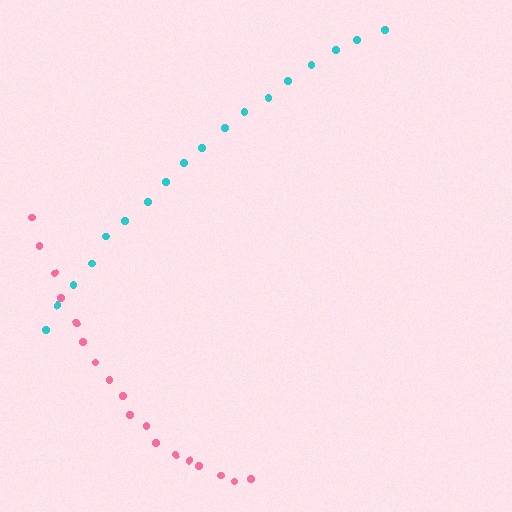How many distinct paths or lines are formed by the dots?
There are 2 distinct paths.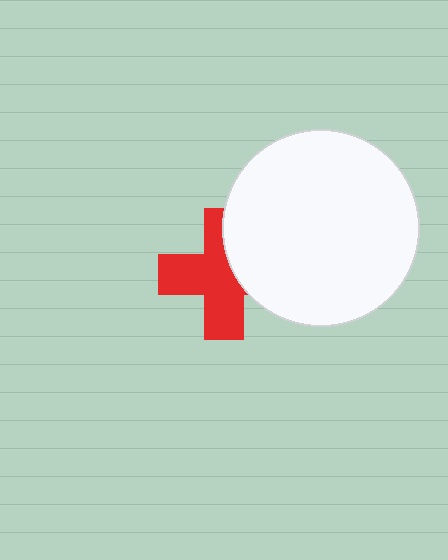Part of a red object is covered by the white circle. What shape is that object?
It is a cross.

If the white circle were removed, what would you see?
You would see the complete red cross.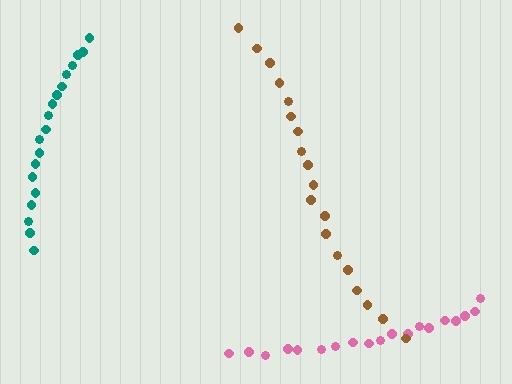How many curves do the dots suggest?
There are 3 distinct paths.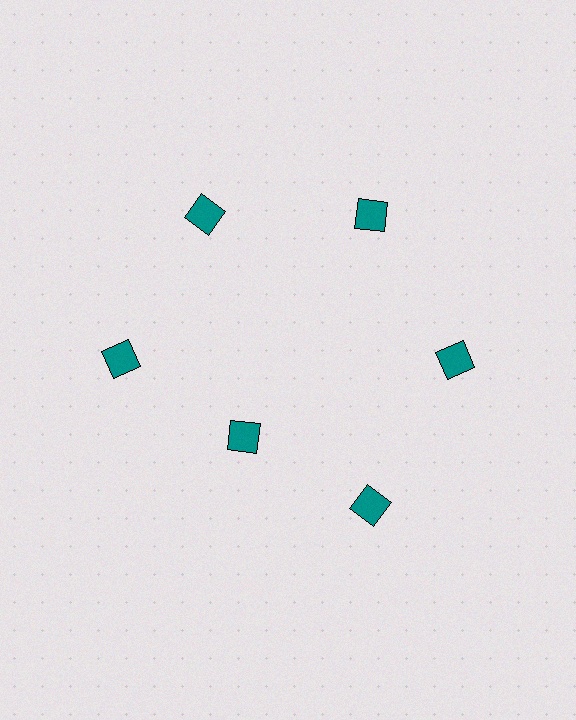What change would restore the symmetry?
The symmetry would be restored by moving it outward, back onto the ring so that all 6 diamonds sit at equal angles and equal distance from the center.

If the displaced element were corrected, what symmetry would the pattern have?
It would have 6-fold rotational symmetry — the pattern would map onto itself every 60 degrees.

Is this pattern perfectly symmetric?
No. The 6 teal diamonds are arranged in a ring, but one element near the 7 o'clock position is pulled inward toward the center, breaking the 6-fold rotational symmetry.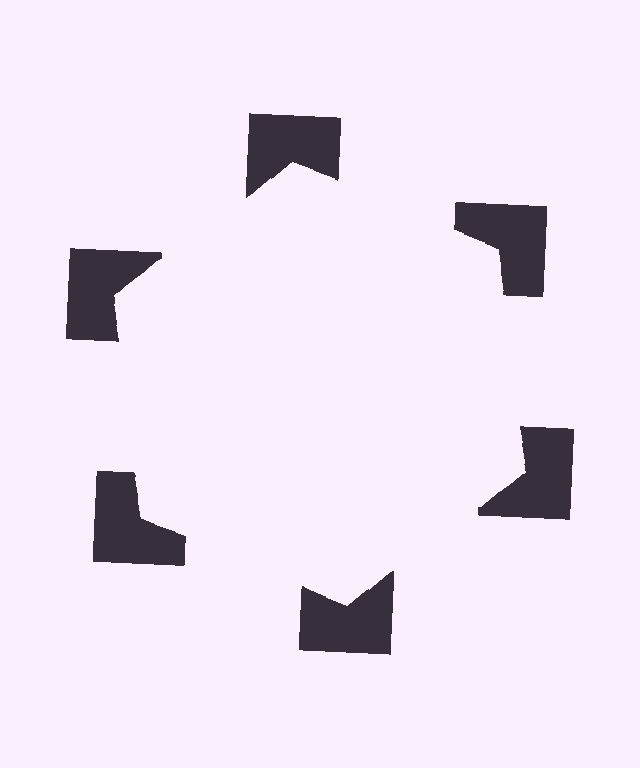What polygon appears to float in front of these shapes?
An illusory hexagon — its edges are inferred from the aligned wedge cuts in the notched squares, not physically drawn.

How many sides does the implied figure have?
6 sides.